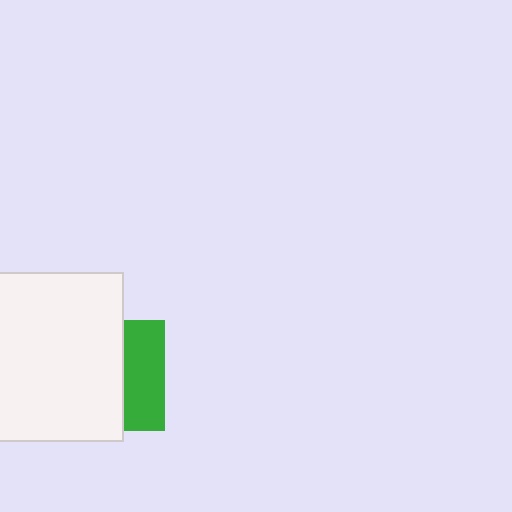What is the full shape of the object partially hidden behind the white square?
The partially hidden object is a green square.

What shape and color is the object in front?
The object in front is a white square.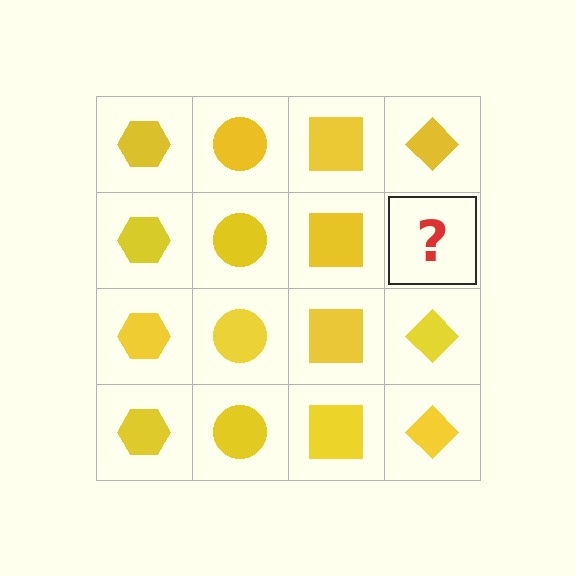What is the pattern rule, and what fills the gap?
The rule is that each column has a consistent shape. The gap should be filled with a yellow diamond.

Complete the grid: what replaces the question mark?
The question mark should be replaced with a yellow diamond.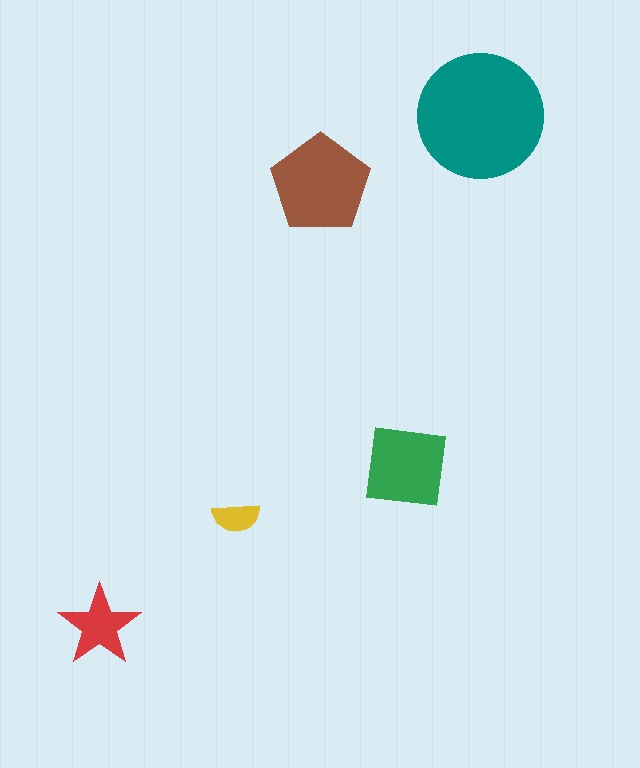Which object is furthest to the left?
The red star is leftmost.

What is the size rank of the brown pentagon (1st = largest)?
2nd.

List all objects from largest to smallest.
The teal circle, the brown pentagon, the green square, the red star, the yellow semicircle.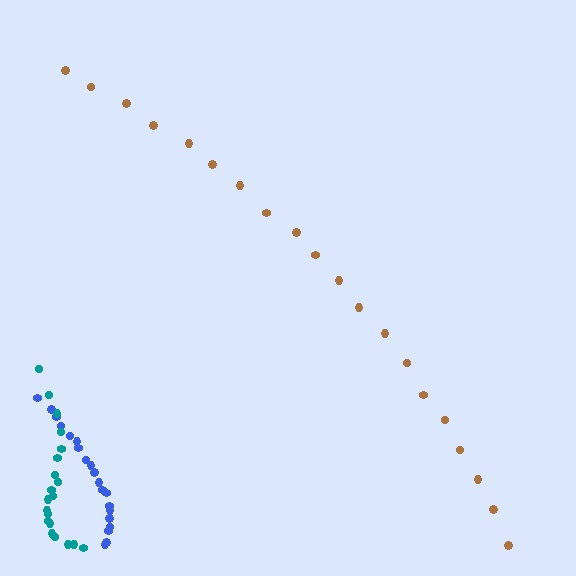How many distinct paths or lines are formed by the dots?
There are 3 distinct paths.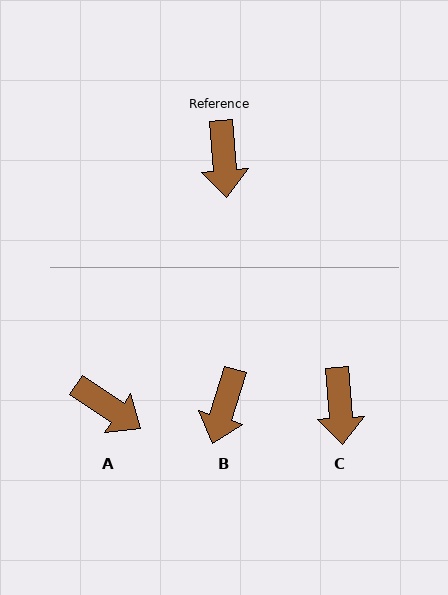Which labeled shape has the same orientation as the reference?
C.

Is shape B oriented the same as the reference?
No, it is off by about 21 degrees.